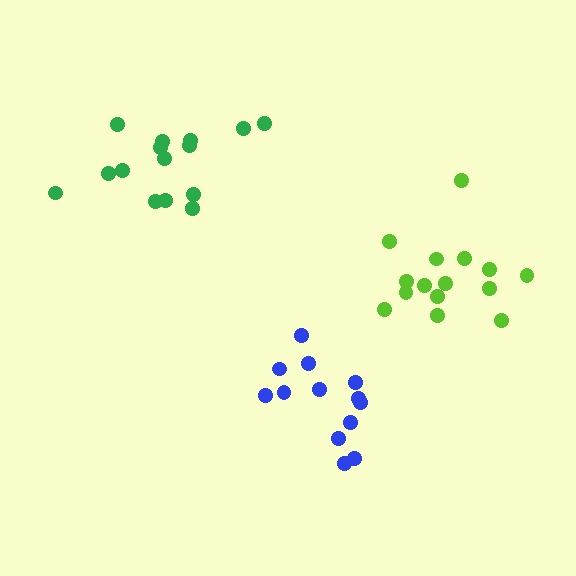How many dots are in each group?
Group 1: 15 dots, Group 2: 13 dots, Group 3: 15 dots (43 total).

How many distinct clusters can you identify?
There are 3 distinct clusters.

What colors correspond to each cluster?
The clusters are colored: lime, blue, green.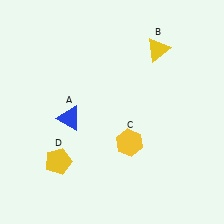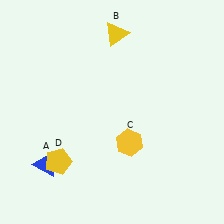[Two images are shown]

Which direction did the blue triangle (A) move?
The blue triangle (A) moved down.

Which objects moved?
The objects that moved are: the blue triangle (A), the yellow triangle (B).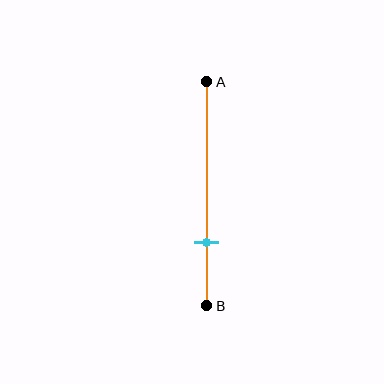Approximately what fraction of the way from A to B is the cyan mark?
The cyan mark is approximately 70% of the way from A to B.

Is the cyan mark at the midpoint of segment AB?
No, the mark is at about 70% from A, not at the 50% midpoint.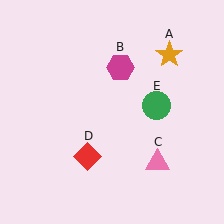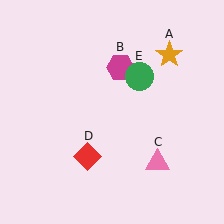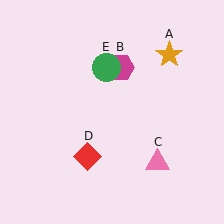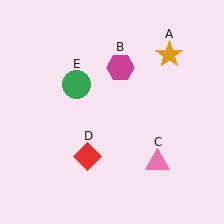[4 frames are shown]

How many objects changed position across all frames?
1 object changed position: green circle (object E).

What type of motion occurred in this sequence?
The green circle (object E) rotated counterclockwise around the center of the scene.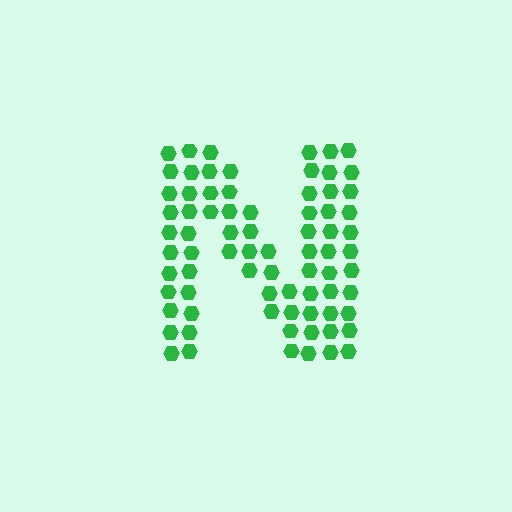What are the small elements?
The small elements are hexagons.